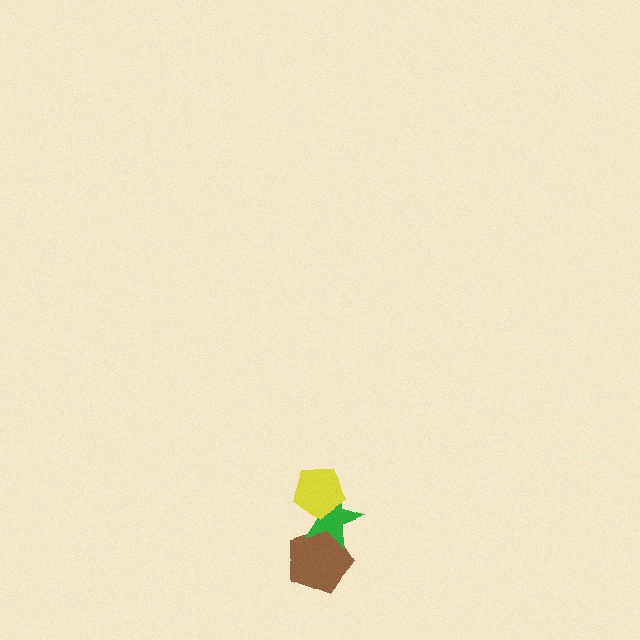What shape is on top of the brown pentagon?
The green star is on top of the brown pentagon.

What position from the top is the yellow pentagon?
The yellow pentagon is 1st from the top.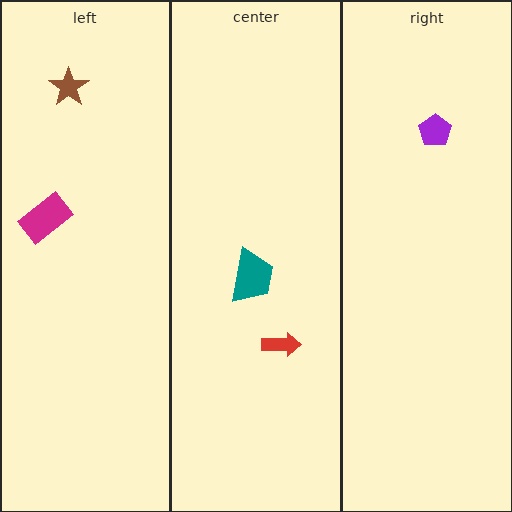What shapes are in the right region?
The purple pentagon.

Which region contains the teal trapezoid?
The center region.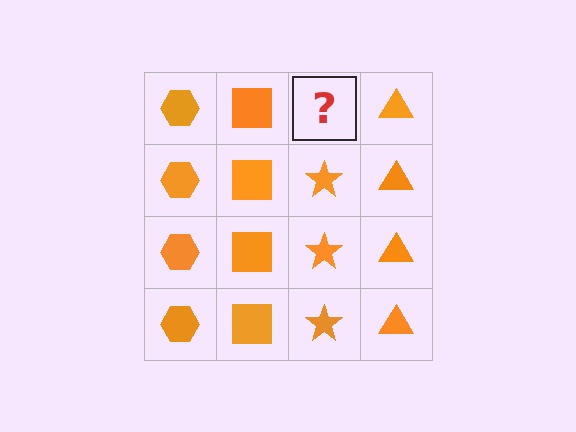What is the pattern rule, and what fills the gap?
The rule is that each column has a consistent shape. The gap should be filled with an orange star.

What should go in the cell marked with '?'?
The missing cell should contain an orange star.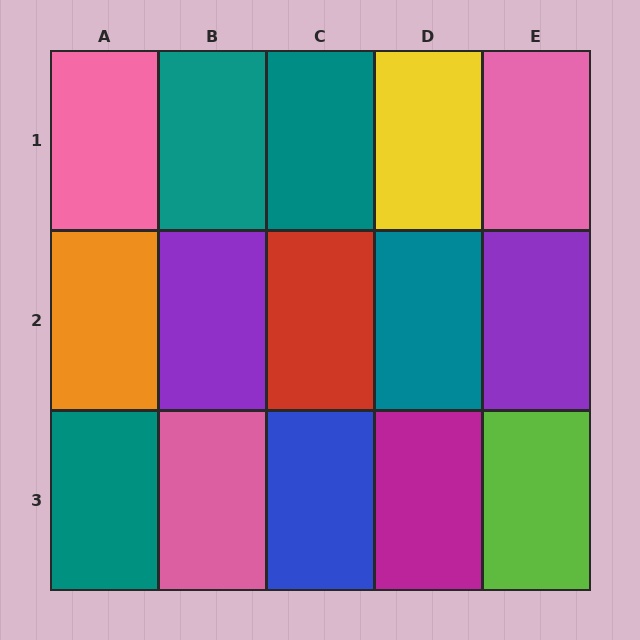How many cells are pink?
3 cells are pink.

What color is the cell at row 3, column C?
Blue.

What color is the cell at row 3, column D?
Magenta.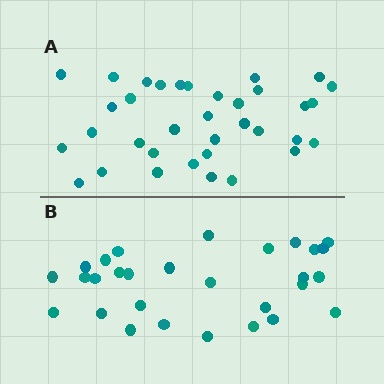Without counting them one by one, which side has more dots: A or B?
Region A (the top region) has more dots.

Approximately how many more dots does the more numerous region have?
Region A has about 6 more dots than region B.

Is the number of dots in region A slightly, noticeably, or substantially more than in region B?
Region A has only slightly more — the two regions are fairly close. The ratio is roughly 1.2 to 1.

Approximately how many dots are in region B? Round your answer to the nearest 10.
About 30 dots. (The exact count is 29, which rounds to 30.)